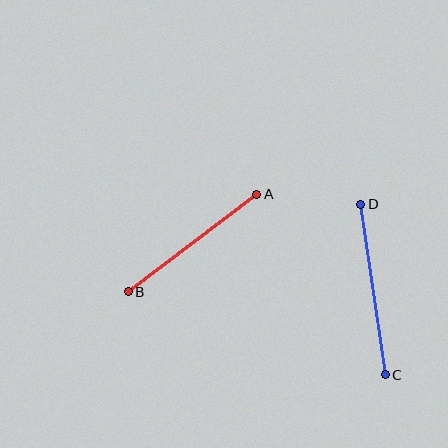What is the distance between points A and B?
The distance is approximately 161 pixels.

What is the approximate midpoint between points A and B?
The midpoint is at approximately (192, 243) pixels.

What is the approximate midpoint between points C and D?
The midpoint is at approximately (373, 289) pixels.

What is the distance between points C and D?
The distance is approximately 172 pixels.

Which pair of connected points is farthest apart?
Points C and D are farthest apart.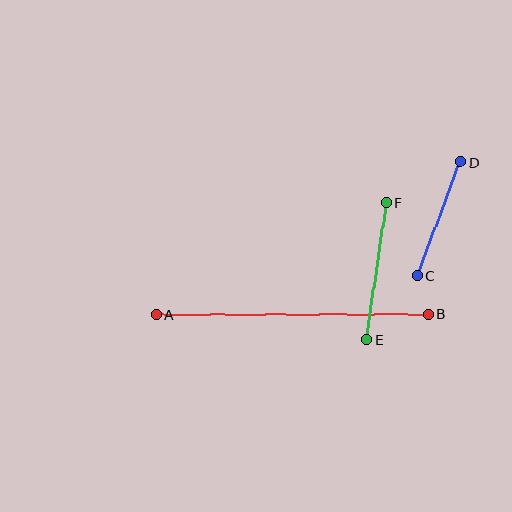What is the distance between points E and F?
The distance is approximately 138 pixels.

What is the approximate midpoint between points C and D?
The midpoint is at approximately (438, 219) pixels.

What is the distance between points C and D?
The distance is approximately 121 pixels.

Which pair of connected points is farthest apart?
Points A and B are farthest apart.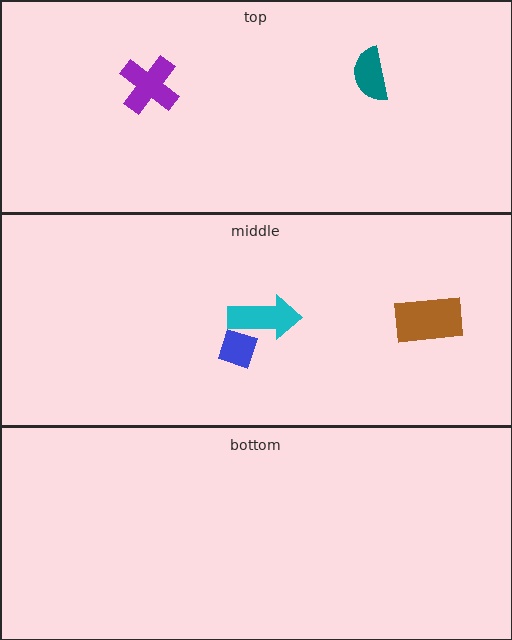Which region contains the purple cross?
The top region.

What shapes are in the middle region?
The brown rectangle, the cyan arrow, the blue diamond.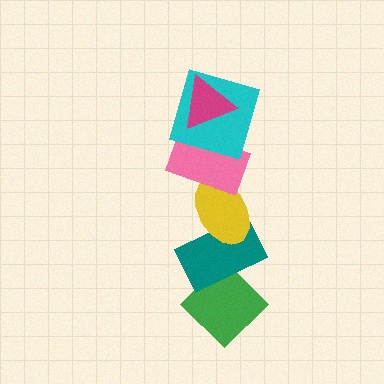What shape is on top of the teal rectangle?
The yellow ellipse is on top of the teal rectangle.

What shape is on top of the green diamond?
The teal rectangle is on top of the green diamond.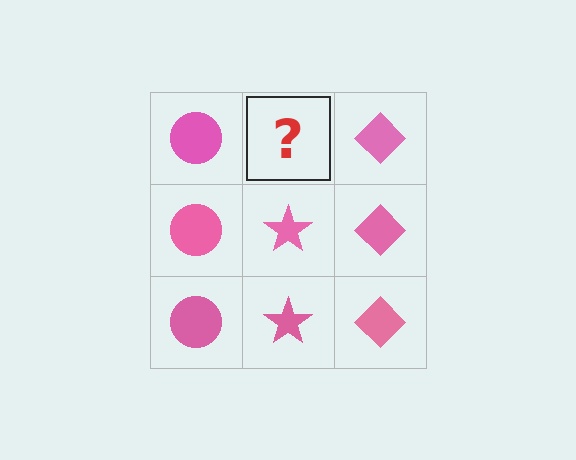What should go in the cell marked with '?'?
The missing cell should contain a pink star.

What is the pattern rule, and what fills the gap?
The rule is that each column has a consistent shape. The gap should be filled with a pink star.